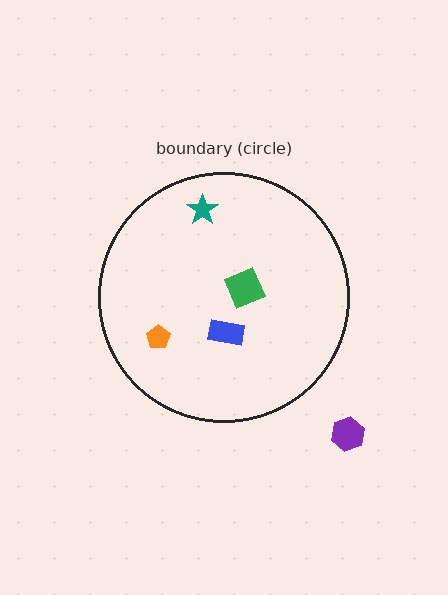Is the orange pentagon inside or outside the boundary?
Inside.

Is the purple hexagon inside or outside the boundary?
Outside.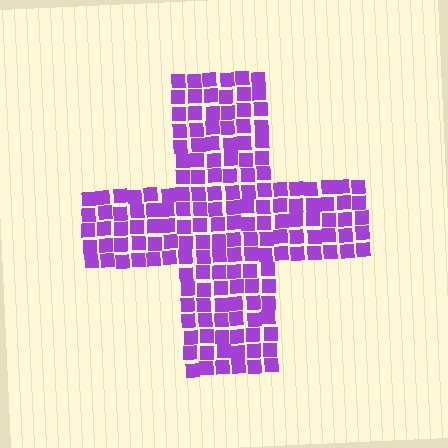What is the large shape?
The large shape is a cross.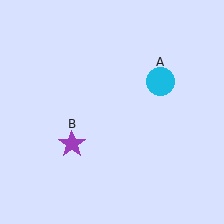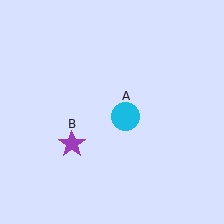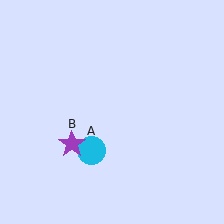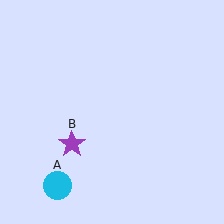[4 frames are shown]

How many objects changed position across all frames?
1 object changed position: cyan circle (object A).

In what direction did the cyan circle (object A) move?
The cyan circle (object A) moved down and to the left.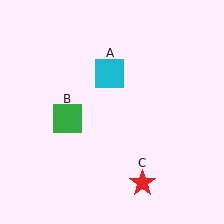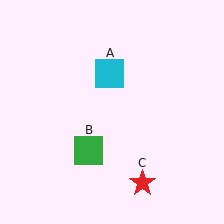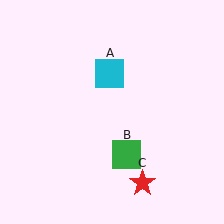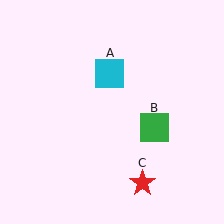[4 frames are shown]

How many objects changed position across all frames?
1 object changed position: green square (object B).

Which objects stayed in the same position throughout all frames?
Cyan square (object A) and red star (object C) remained stationary.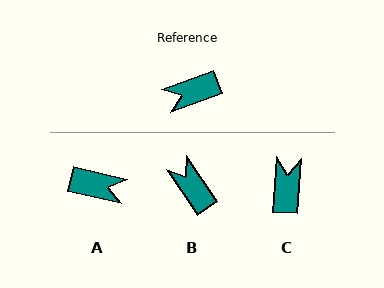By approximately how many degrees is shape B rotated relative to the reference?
Approximately 76 degrees clockwise.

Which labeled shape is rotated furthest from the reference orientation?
A, about 147 degrees away.